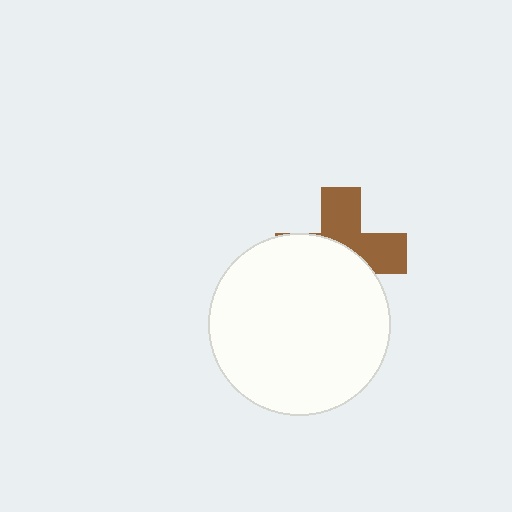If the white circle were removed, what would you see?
You would see the complete brown cross.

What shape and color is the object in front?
The object in front is a white circle.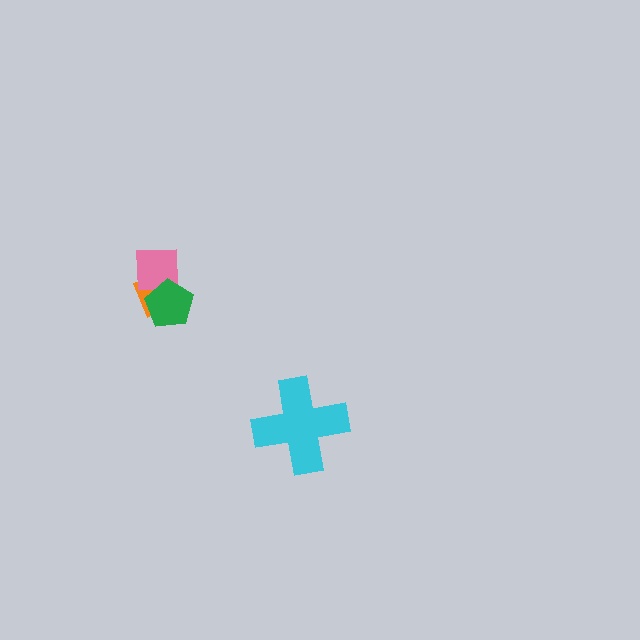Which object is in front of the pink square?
The green pentagon is in front of the pink square.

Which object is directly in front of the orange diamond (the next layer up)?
The pink square is directly in front of the orange diamond.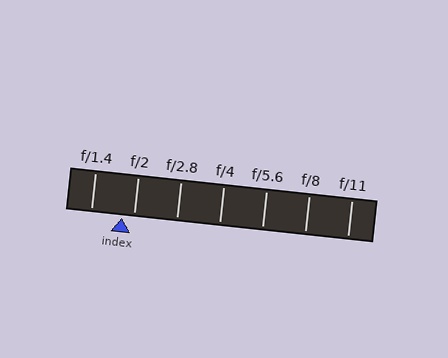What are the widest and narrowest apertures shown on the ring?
The widest aperture shown is f/1.4 and the narrowest is f/11.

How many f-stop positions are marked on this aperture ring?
There are 7 f-stop positions marked.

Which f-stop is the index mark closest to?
The index mark is closest to f/2.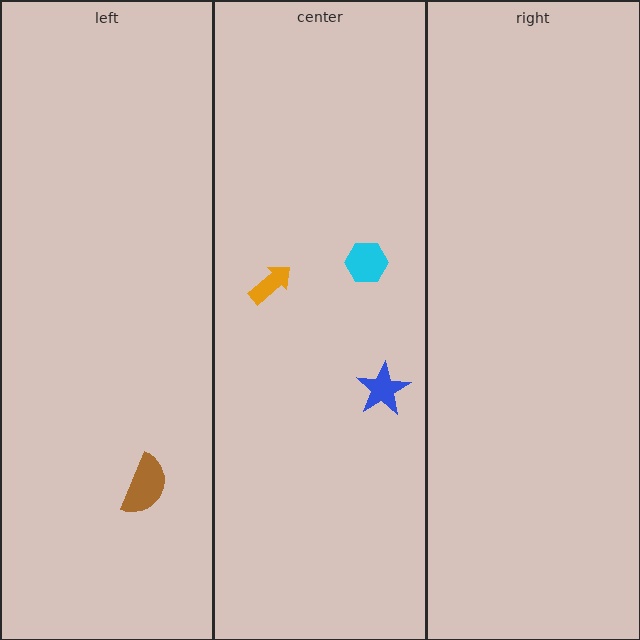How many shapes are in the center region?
3.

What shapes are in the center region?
The cyan hexagon, the orange arrow, the blue star.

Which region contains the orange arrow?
The center region.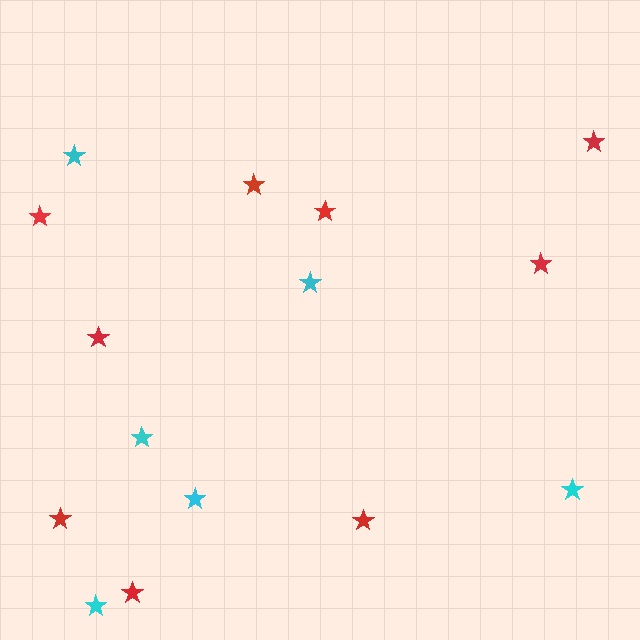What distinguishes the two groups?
There are 2 groups: one group of cyan stars (6) and one group of red stars (9).